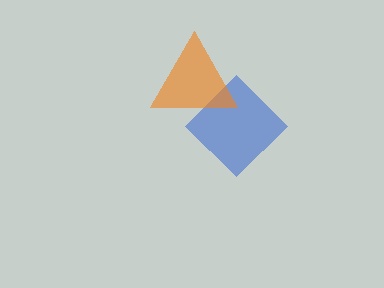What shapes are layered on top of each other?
The layered shapes are: a blue diamond, an orange triangle.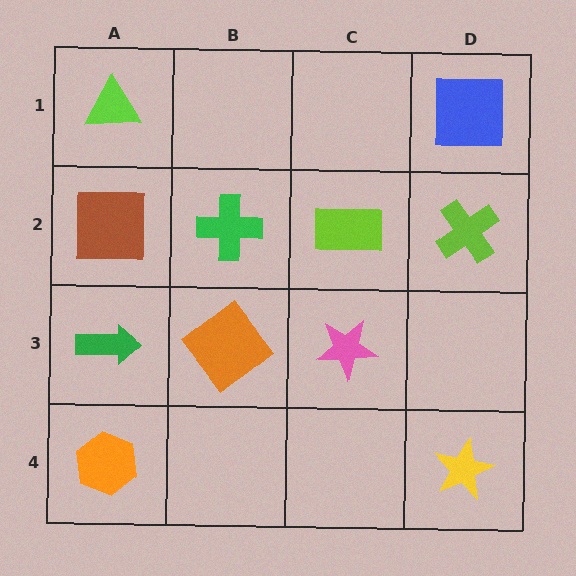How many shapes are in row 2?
4 shapes.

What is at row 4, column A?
An orange hexagon.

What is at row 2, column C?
A lime rectangle.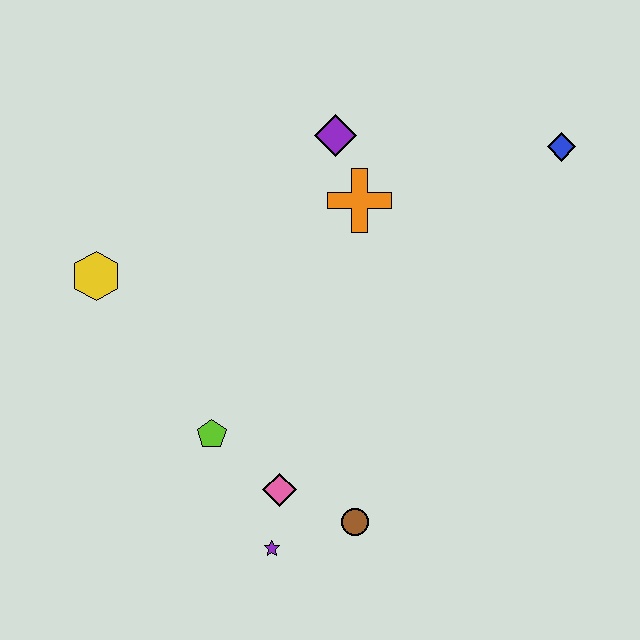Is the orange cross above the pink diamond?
Yes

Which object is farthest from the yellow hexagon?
The blue diamond is farthest from the yellow hexagon.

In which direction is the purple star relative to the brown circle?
The purple star is to the left of the brown circle.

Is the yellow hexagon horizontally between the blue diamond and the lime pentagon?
No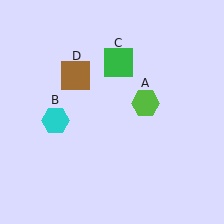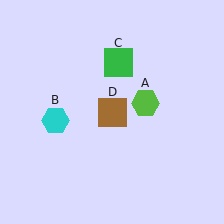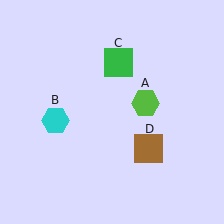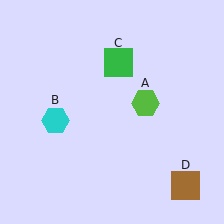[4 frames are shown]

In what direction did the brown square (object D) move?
The brown square (object D) moved down and to the right.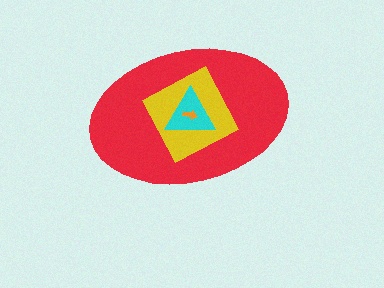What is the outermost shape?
The red ellipse.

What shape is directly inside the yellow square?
The cyan triangle.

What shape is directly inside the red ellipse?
The yellow square.